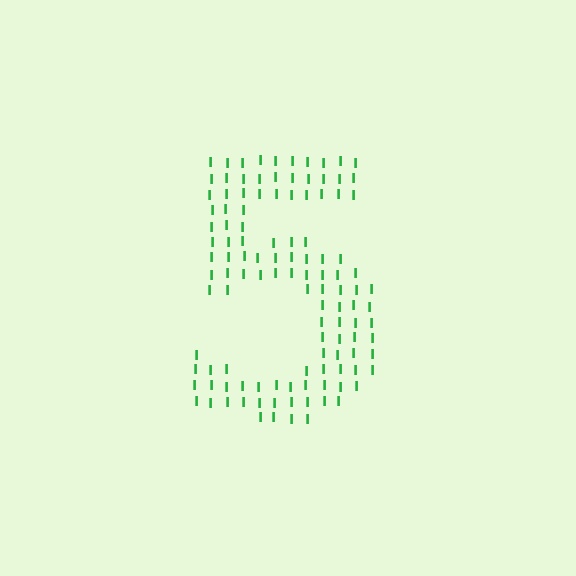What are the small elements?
The small elements are letter I's.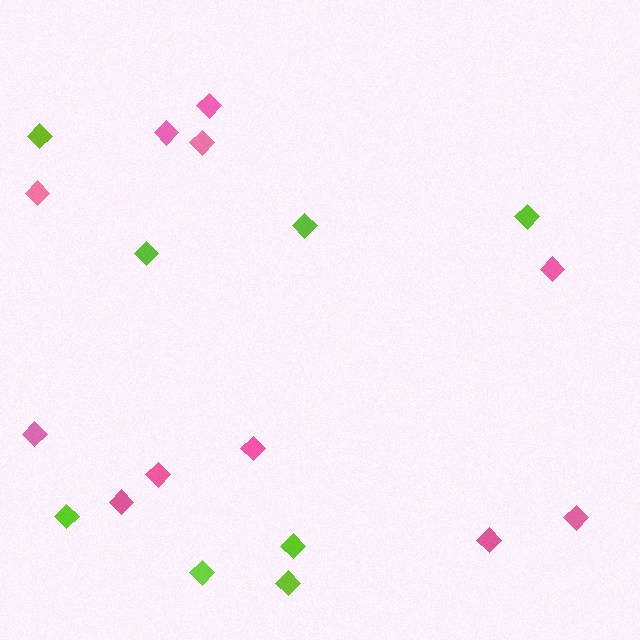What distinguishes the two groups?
There are 2 groups: one group of pink diamonds (11) and one group of lime diamonds (8).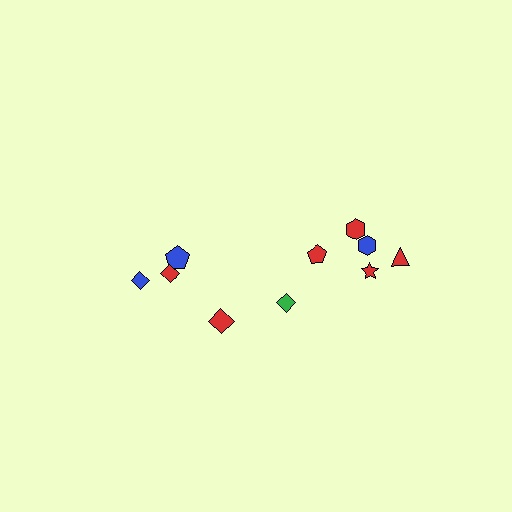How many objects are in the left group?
There are 4 objects.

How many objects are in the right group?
There are 6 objects.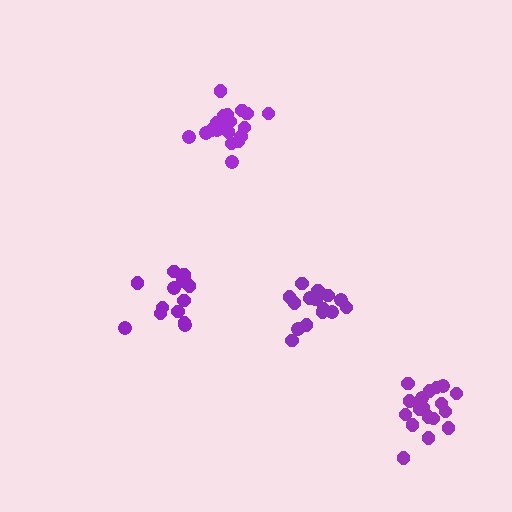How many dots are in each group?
Group 1: 16 dots, Group 2: 19 dots, Group 3: 14 dots, Group 4: 20 dots (69 total).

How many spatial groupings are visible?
There are 4 spatial groupings.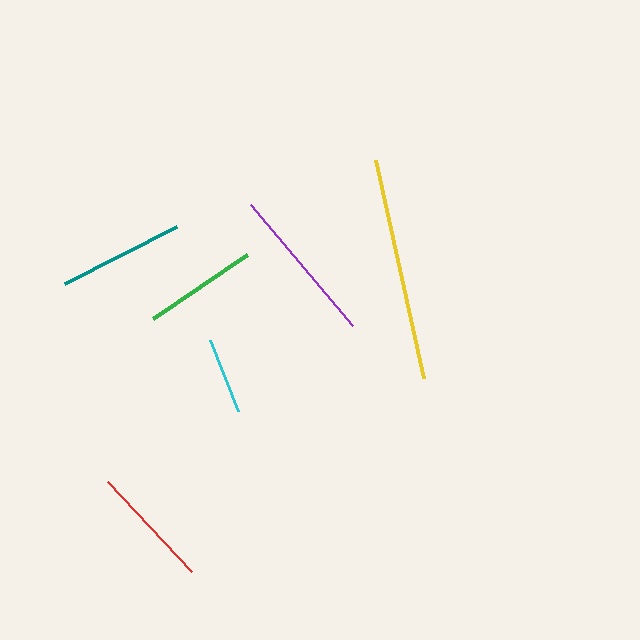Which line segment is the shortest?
The cyan line is the shortest at approximately 77 pixels.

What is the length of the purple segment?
The purple segment is approximately 159 pixels long.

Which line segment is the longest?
The yellow line is the longest at approximately 223 pixels.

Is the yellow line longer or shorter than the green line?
The yellow line is longer than the green line.